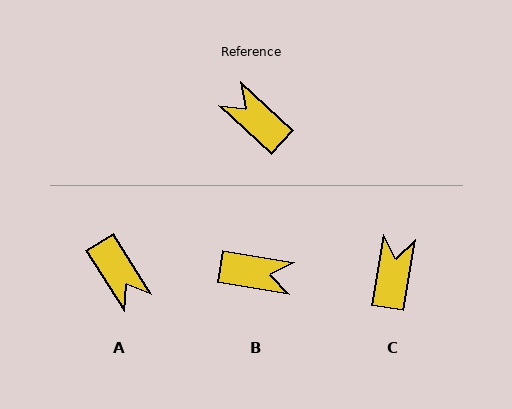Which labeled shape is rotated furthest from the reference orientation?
A, about 165 degrees away.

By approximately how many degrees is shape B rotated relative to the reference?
Approximately 147 degrees clockwise.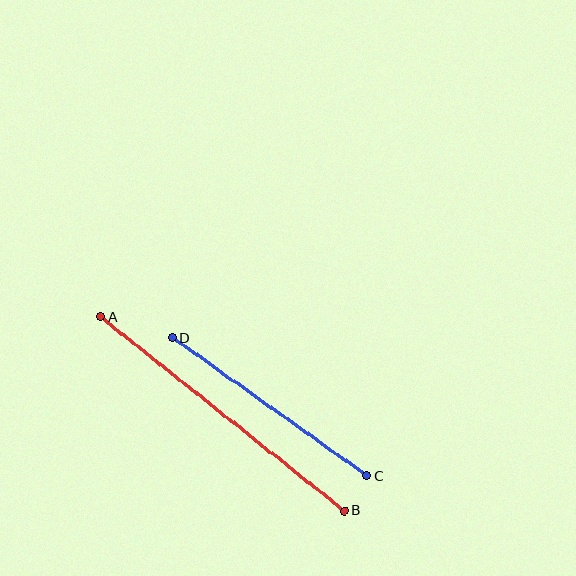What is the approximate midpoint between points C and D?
The midpoint is at approximately (270, 407) pixels.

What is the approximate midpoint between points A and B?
The midpoint is at approximately (222, 414) pixels.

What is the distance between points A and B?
The distance is approximately 312 pixels.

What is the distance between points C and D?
The distance is approximately 238 pixels.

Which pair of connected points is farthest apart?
Points A and B are farthest apart.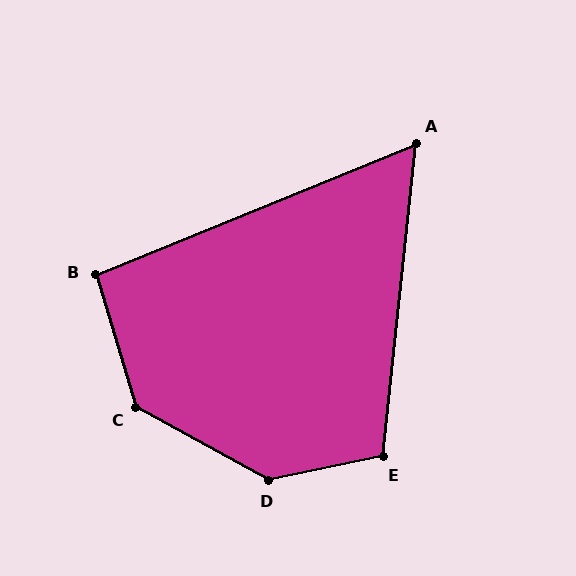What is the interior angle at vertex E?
Approximately 108 degrees (obtuse).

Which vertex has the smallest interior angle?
A, at approximately 62 degrees.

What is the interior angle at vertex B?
Approximately 95 degrees (obtuse).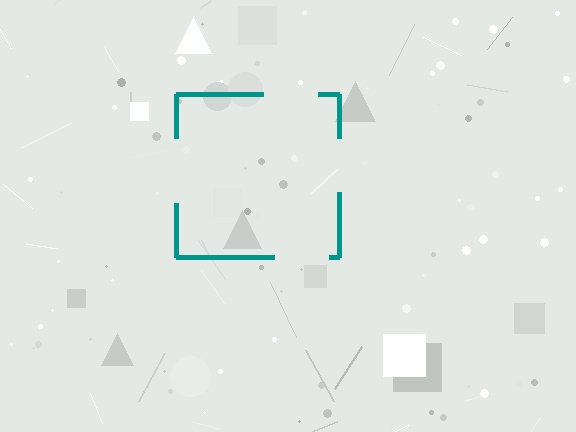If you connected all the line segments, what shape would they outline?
They would outline a square.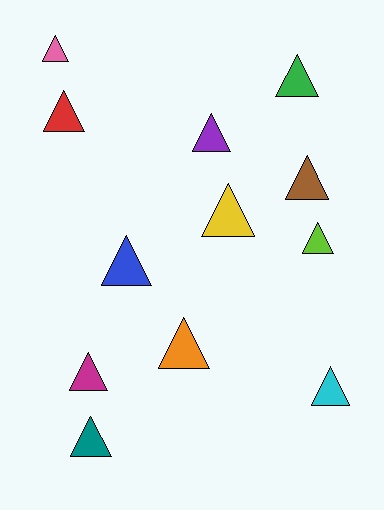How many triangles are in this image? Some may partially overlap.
There are 12 triangles.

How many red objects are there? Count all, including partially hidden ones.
There is 1 red object.